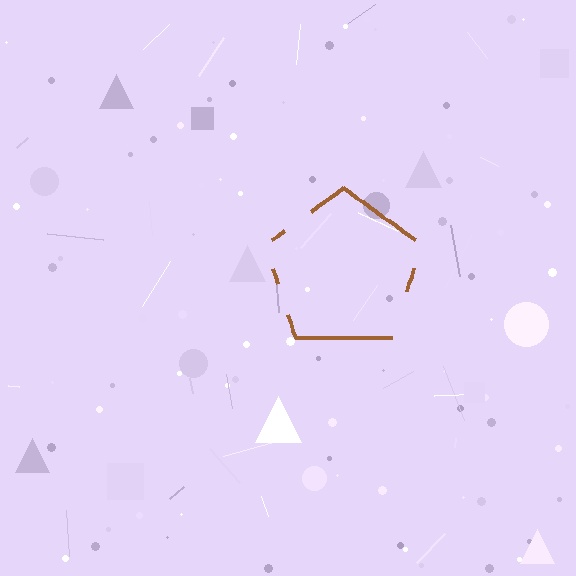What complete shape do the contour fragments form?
The contour fragments form a pentagon.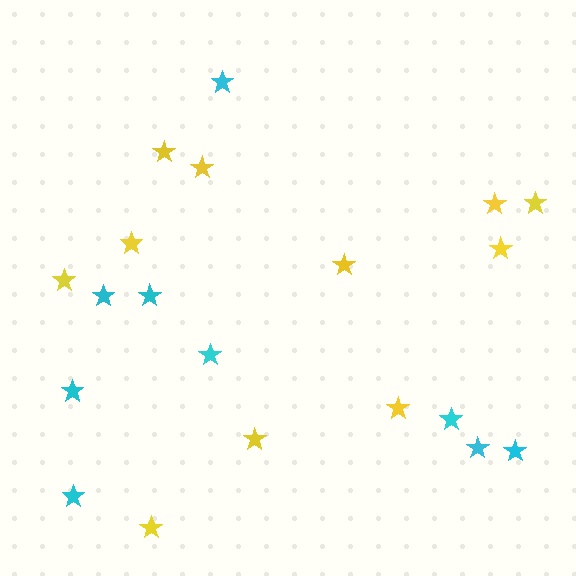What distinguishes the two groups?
There are 2 groups: one group of yellow stars (11) and one group of cyan stars (9).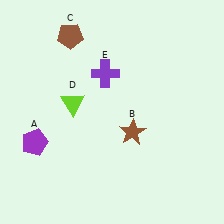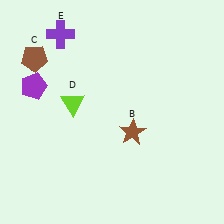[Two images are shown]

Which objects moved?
The objects that moved are: the purple pentagon (A), the brown pentagon (C), the purple cross (E).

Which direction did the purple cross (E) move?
The purple cross (E) moved left.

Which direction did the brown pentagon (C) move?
The brown pentagon (C) moved left.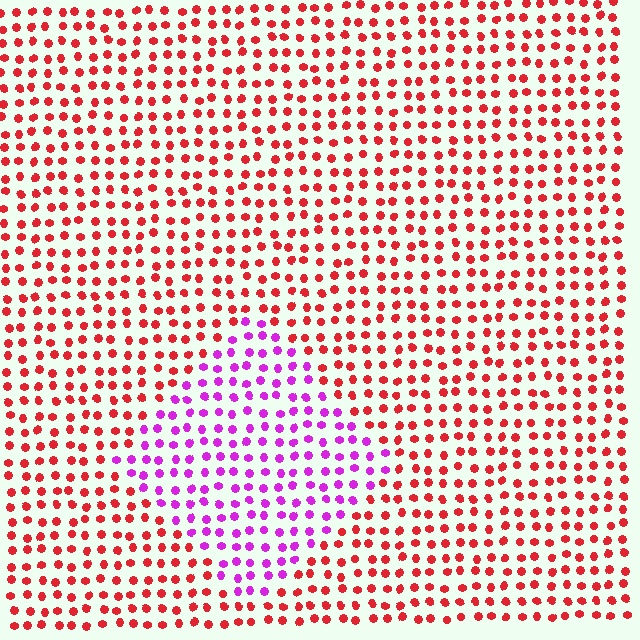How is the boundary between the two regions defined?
The boundary is defined purely by a slight shift in hue (about 59 degrees). Spacing, size, and orientation are identical on both sides.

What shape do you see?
I see a diamond.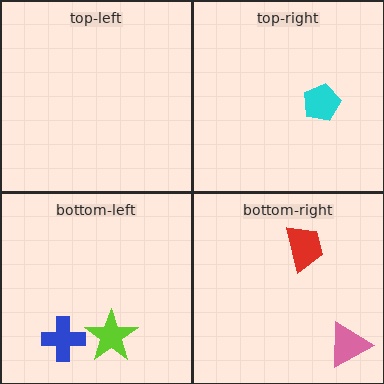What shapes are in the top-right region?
The cyan pentagon.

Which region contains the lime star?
The bottom-left region.